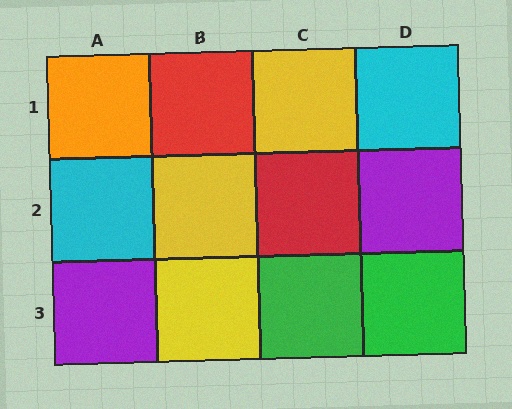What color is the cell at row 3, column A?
Purple.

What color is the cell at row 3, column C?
Green.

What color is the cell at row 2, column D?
Purple.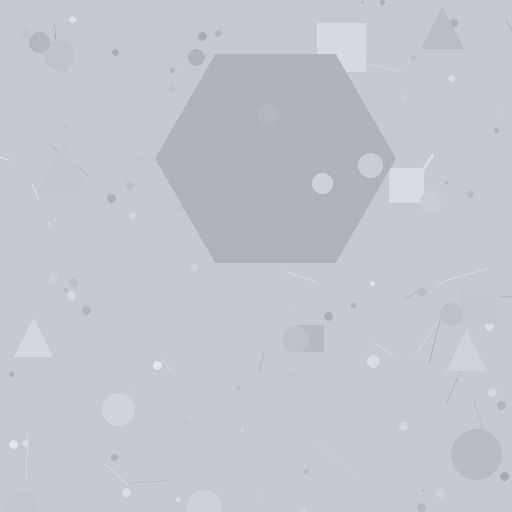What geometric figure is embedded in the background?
A hexagon is embedded in the background.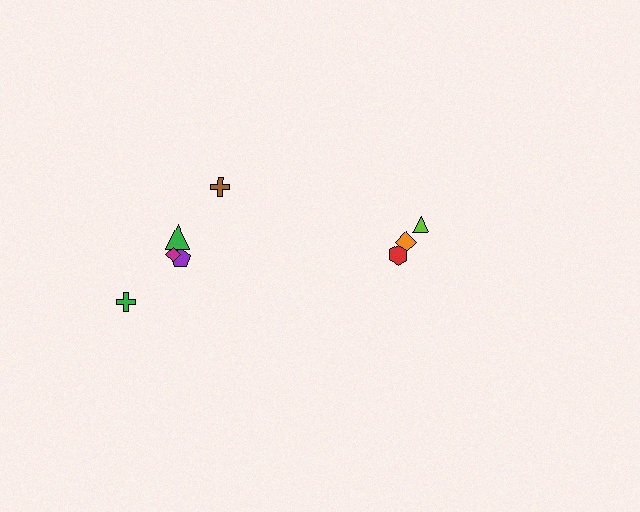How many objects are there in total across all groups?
There are 8 objects.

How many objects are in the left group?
There are 5 objects.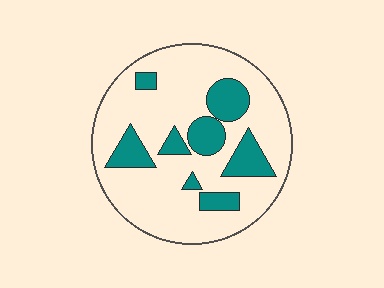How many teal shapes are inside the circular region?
8.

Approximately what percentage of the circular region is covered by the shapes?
Approximately 25%.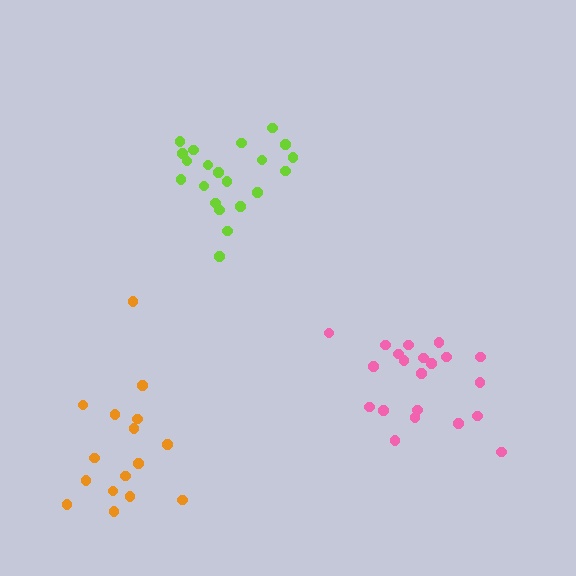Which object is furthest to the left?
The orange cluster is leftmost.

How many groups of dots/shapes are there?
There are 3 groups.